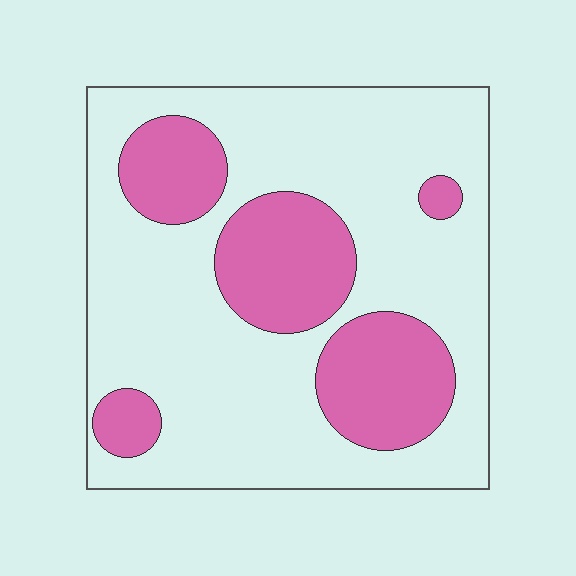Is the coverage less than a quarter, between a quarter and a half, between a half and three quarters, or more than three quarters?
Between a quarter and a half.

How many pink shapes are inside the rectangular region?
5.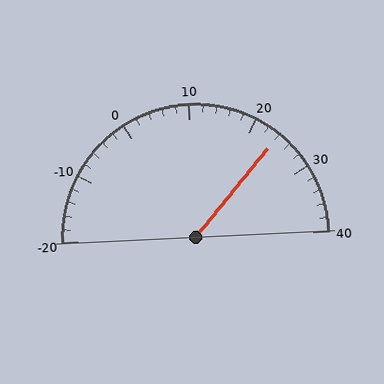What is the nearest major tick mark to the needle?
The nearest major tick mark is 20.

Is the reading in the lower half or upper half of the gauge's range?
The reading is in the upper half of the range (-20 to 40).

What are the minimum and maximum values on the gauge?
The gauge ranges from -20 to 40.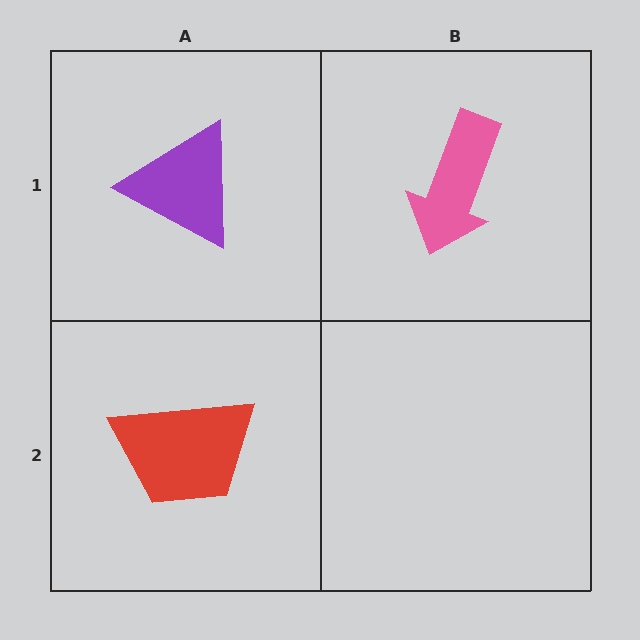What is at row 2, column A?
A red trapezoid.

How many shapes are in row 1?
2 shapes.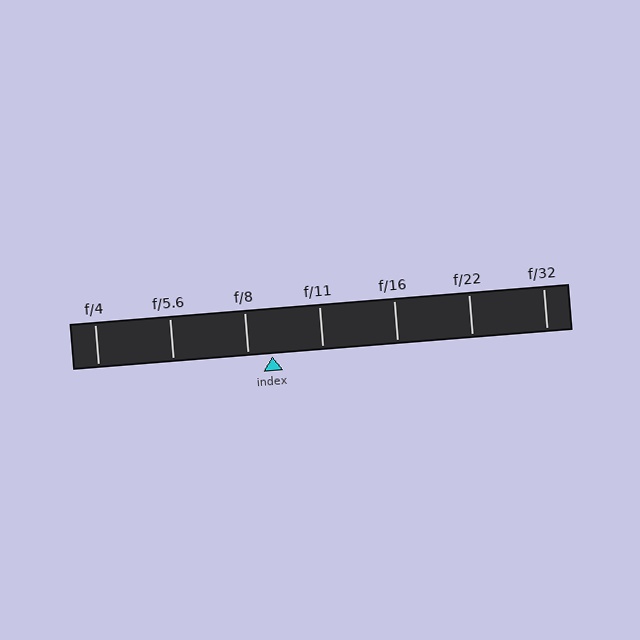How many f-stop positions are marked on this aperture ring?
There are 7 f-stop positions marked.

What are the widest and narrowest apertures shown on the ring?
The widest aperture shown is f/4 and the narrowest is f/32.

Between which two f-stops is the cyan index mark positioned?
The index mark is between f/8 and f/11.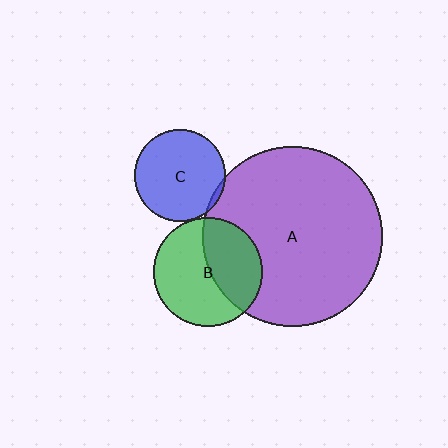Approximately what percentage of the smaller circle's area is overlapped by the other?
Approximately 5%.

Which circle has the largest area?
Circle A (purple).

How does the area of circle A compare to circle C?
Approximately 3.9 times.